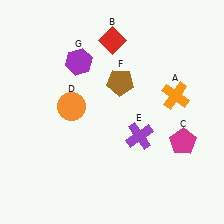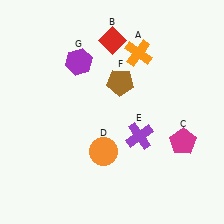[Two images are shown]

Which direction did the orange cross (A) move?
The orange cross (A) moved up.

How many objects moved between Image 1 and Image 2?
2 objects moved between the two images.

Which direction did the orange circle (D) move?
The orange circle (D) moved down.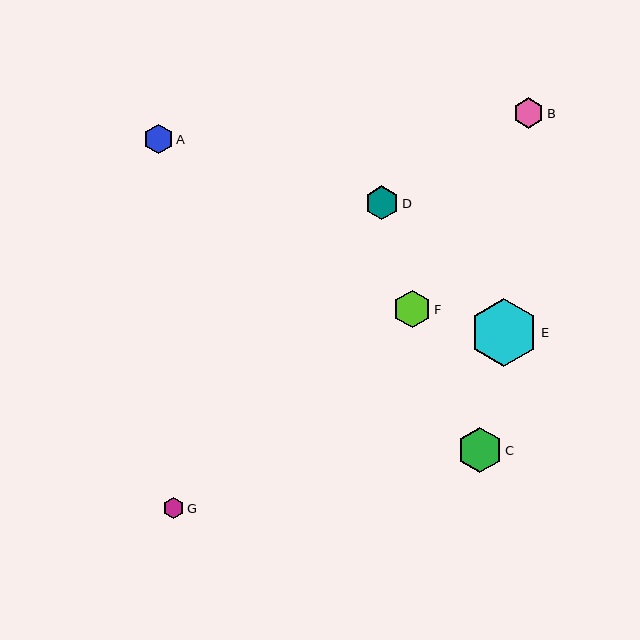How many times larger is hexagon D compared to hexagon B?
Hexagon D is approximately 1.1 times the size of hexagon B.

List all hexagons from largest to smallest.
From largest to smallest: E, C, F, D, B, A, G.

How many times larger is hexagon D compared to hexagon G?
Hexagon D is approximately 1.6 times the size of hexagon G.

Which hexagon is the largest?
Hexagon E is the largest with a size of approximately 68 pixels.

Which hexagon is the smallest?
Hexagon G is the smallest with a size of approximately 21 pixels.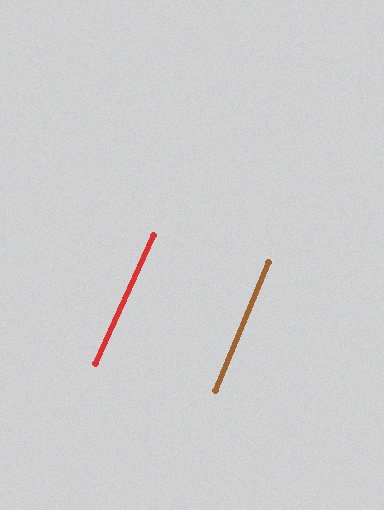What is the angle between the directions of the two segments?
Approximately 2 degrees.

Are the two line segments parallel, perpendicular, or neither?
Parallel — their directions differ by only 1.8°.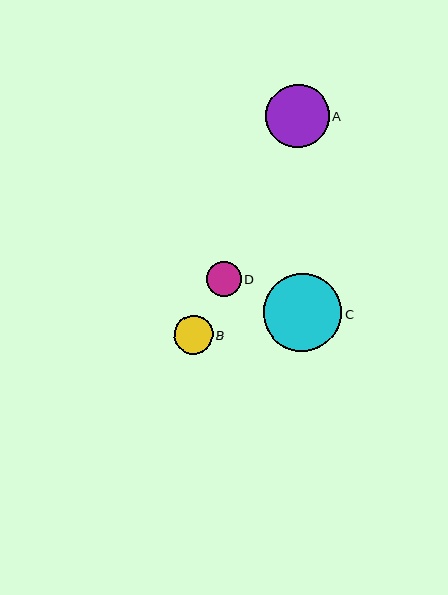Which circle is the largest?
Circle C is the largest with a size of approximately 78 pixels.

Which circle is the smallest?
Circle D is the smallest with a size of approximately 35 pixels.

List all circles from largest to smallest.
From largest to smallest: C, A, B, D.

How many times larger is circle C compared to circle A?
Circle C is approximately 1.2 times the size of circle A.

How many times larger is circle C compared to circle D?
Circle C is approximately 2.3 times the size of circle D.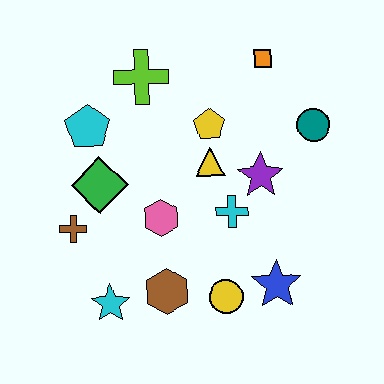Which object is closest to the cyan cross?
The purple star is closest to the cyan cross.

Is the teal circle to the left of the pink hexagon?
No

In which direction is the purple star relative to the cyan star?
The purple star is to the right of the cyan star.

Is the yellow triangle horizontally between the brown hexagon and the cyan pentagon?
No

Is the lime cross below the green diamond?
No